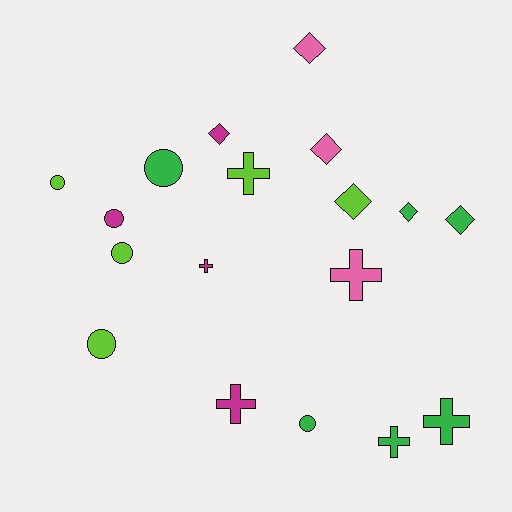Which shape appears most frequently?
Diamond, with 6 objects.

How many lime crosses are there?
There is 1 lime cross.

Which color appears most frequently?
Green, with 6 objects.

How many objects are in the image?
There are 18 objects.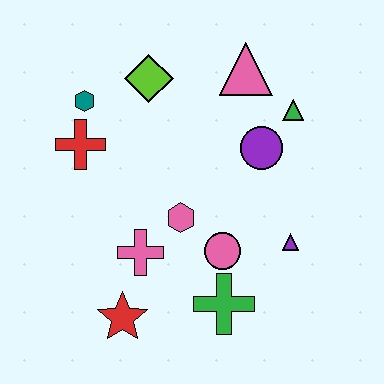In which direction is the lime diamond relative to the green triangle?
The lime diamond is to the left of the green triangle.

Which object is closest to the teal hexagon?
The red cross is closest to the teal hexagon.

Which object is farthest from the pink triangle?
The red star is farthest from the pink triangle.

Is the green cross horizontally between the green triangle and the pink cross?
Yes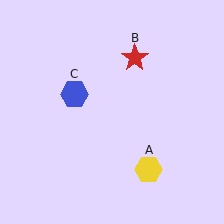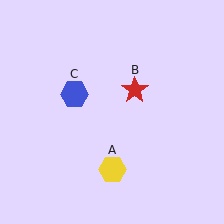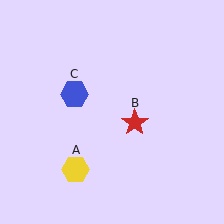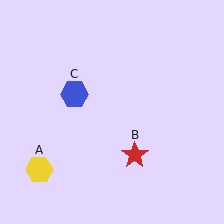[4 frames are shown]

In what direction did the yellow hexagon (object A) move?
The yellow hexagon (object A) moved left.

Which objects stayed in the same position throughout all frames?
Blue hexagon (object C) remained stationary.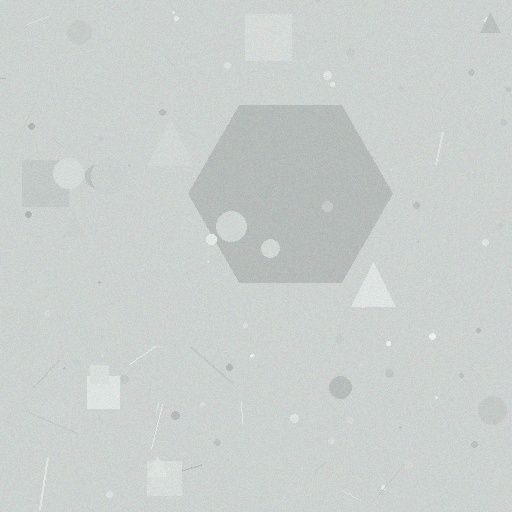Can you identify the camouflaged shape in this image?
The camouflaged shape is a hexagon.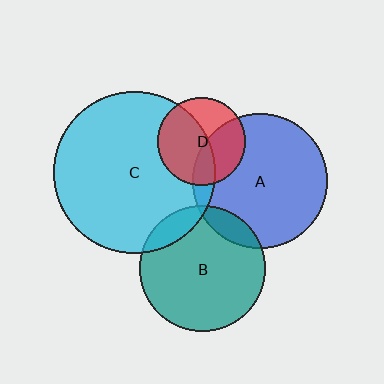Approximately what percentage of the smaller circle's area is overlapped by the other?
Approximately 10%.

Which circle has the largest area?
Circle C (cyan).